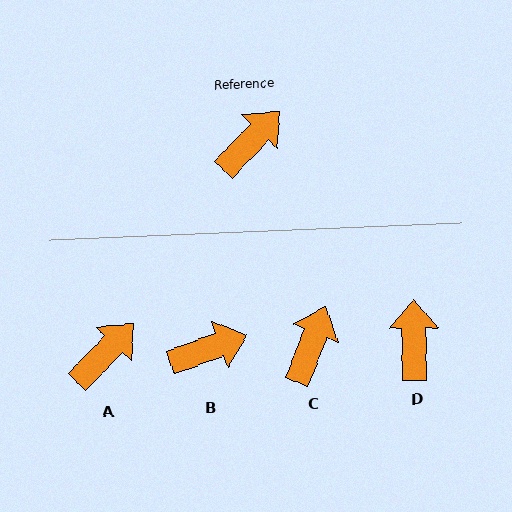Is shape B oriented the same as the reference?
No, it is off by about 26 degrees.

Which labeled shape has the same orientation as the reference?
A.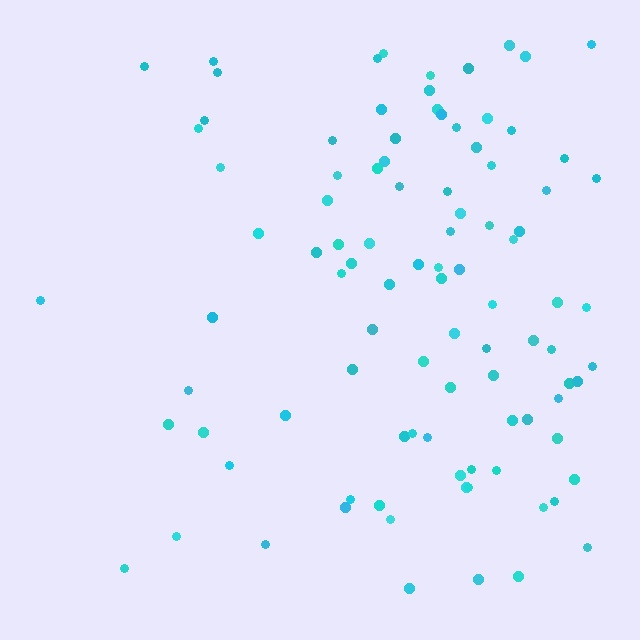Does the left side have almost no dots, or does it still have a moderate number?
Still a moderate number, just noticeably fewer than the right.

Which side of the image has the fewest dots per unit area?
The left.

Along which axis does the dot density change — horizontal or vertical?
Horizontal.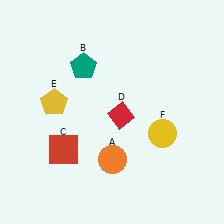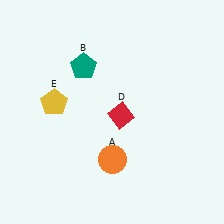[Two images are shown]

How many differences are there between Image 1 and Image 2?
There are 2 differences between the two images.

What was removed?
The red square (C), the yellow circle (F) were removed in Image 2.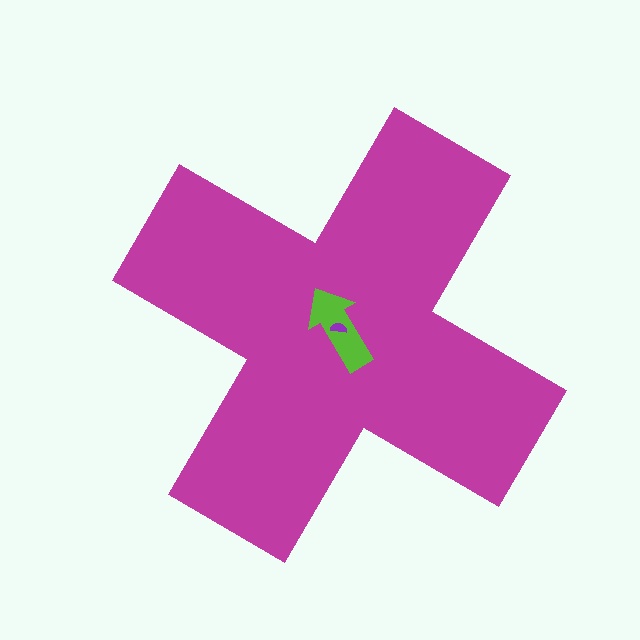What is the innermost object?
The purple semicircle.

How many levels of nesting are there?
3.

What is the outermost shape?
The magenta cross.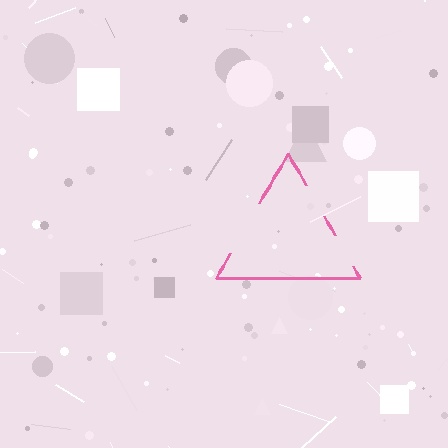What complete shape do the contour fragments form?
The contour fragments form a triangle.